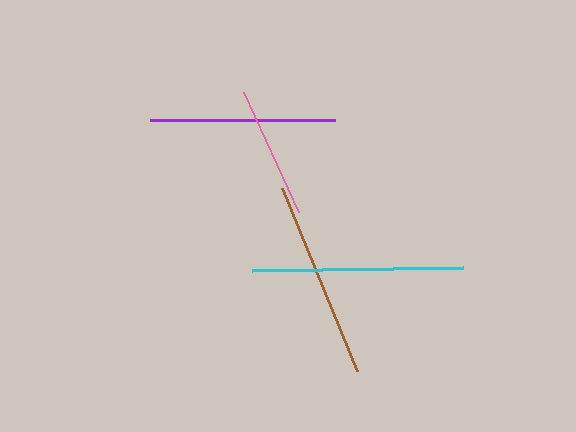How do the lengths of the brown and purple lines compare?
The brown and purple lines are approximately the same length.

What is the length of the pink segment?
The pink segment is approximately 133 pixels long.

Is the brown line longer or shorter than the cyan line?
The cyan line is longer than the brown line.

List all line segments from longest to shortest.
From longest to shortest: cyan, brown, purple, pink.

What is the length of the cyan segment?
The cyan segment is approximately 212 pixels long.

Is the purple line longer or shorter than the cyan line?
The cyan line is longer than the purple line.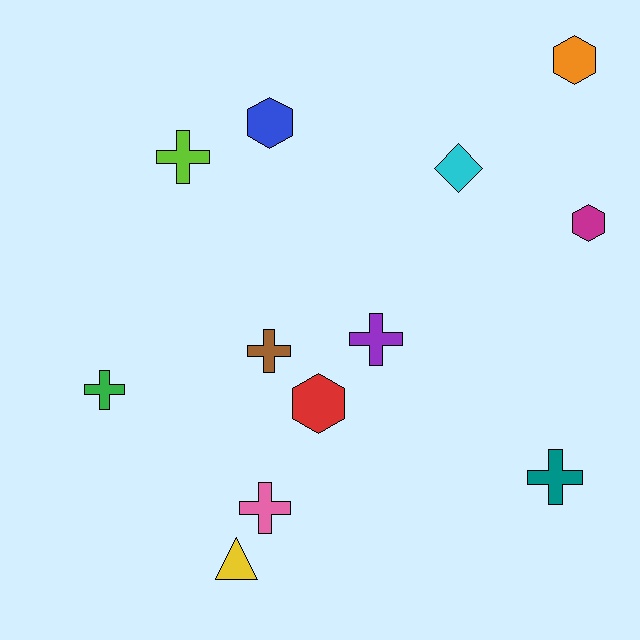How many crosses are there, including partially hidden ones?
There are 6 crosses.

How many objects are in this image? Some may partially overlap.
There are 12 objects.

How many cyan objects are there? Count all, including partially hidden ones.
There is 1 cyan object.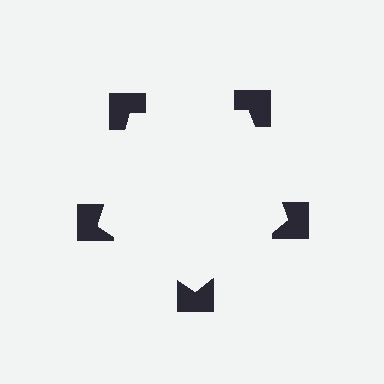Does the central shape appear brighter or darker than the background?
It typically appears slightly brighter than the background, even though no actual brightness change is drawn.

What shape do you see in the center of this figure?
An illusory pentagon — its edges are inferred from the aligned wedge cuts in the notched squares, not physically drawn.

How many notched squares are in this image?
There are 5 — one at each vertex of the illusory pentagon.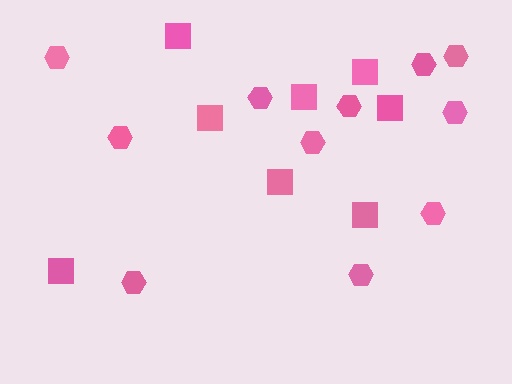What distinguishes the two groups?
There are 2 groups: one group of squares (8) and one group of hexagons (11).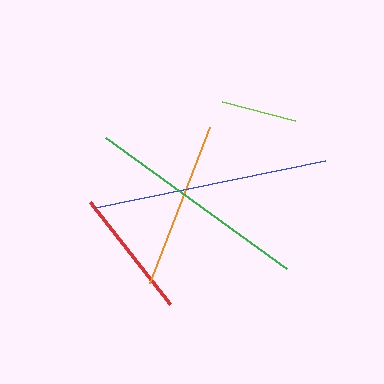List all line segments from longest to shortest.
From longest to shortest: blue, green, orange, red, lime.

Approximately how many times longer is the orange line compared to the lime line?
The orange line is approximately 2.2 times the length of the lime line.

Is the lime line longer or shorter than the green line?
The green line is longer than the lime line.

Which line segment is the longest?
The blue line is the longest at approximately 235 pixels.